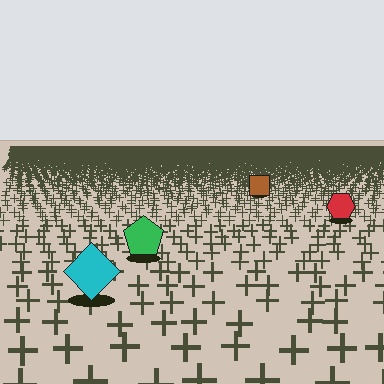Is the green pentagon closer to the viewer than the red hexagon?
Yes. The green pentagon is closer — you can tell from the texture gradient: the ground texture is coarser near it.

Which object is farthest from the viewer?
The brown square is farthest from the viewer. It appears smaller and the ground texture around it is denser.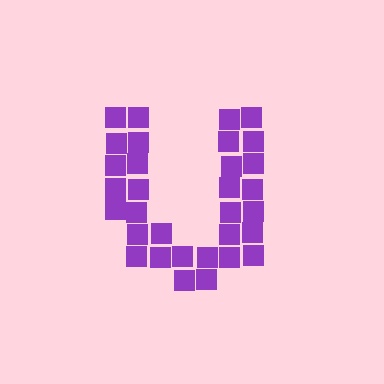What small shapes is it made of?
It is made of small squares.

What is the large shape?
The large shape is the letter U.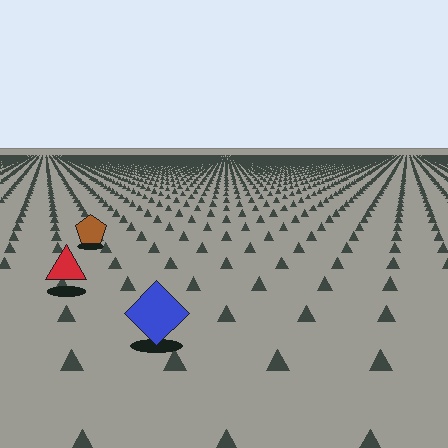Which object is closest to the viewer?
The blue diamond is closest. The texture marks near it are larger and more spread out.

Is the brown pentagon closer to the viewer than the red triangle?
No. The red triangle is closer — you can tell from the texture gradient: the ground texture is coarser near it.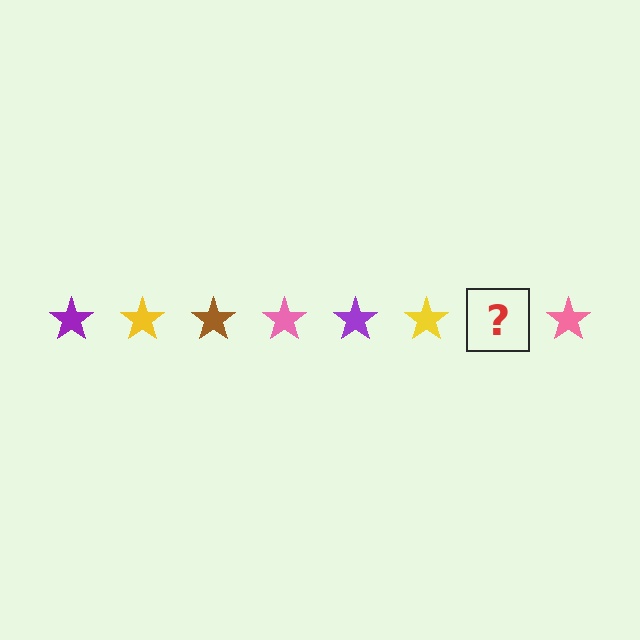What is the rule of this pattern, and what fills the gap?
The rule is that the pattern cycles through purple, yellow, brown, pink stars. The gap should be filled with a brown star.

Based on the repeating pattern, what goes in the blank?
The blank should be a brown star.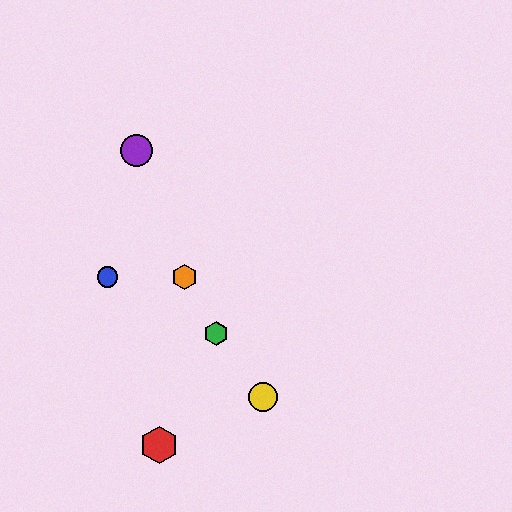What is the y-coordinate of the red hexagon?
The red hexagon is at y≈445.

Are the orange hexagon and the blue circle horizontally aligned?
Yes, both are at y≈277.